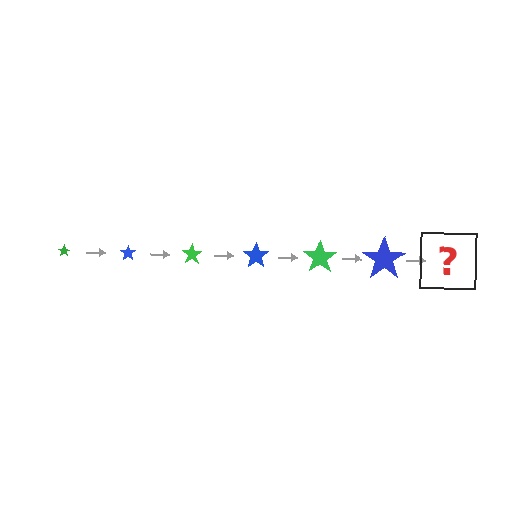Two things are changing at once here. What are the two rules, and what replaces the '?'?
The two rules are that the star grows larger each step and the color cycles through green and blue. The '?' should be a green star, larger than the previous one.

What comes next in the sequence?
The next element should be a green star, larger than the previous one.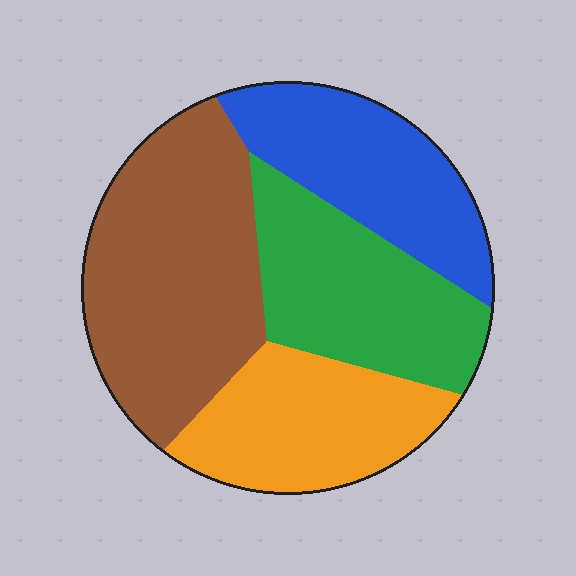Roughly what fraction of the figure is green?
Green covers roughly 25% of the figure.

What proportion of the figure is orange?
Orange takes up about one fifth (1/5) of the figure.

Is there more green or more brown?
Brown.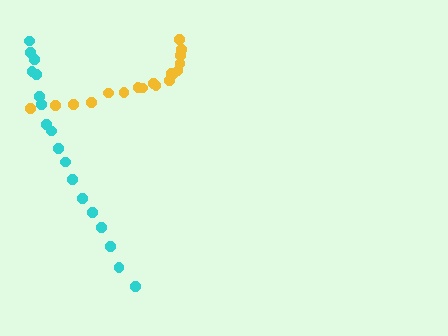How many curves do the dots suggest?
There are 2 distinct paths.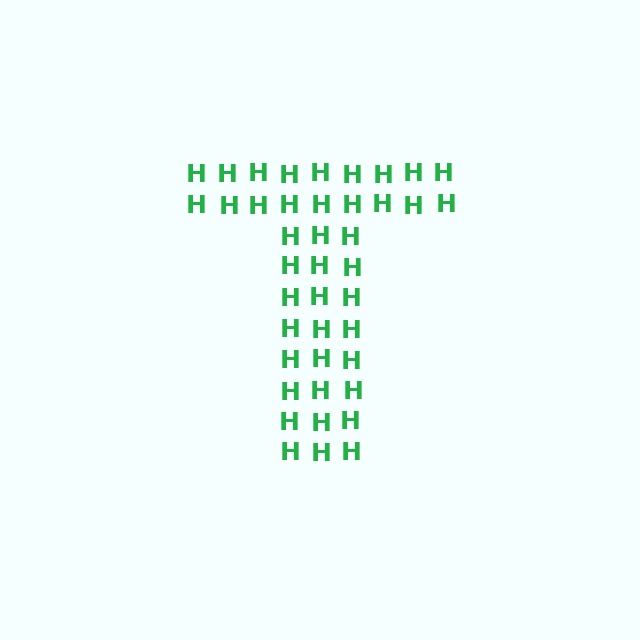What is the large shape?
The large shape is the letter T.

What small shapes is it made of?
It is made of small letter H's.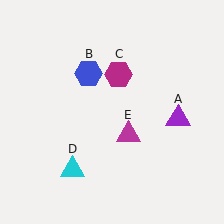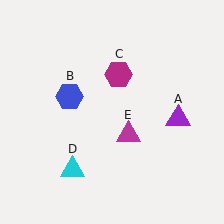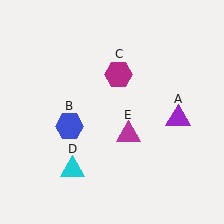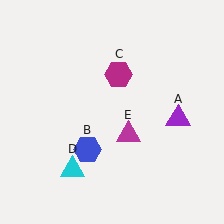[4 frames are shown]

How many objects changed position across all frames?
1 object changed position: blue hexagon (object B).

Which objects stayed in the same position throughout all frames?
Purple triangle (object A) and magenta hexagon (object C) and cyan triangle (object D) and magenta triangle (object E) remained stationary.